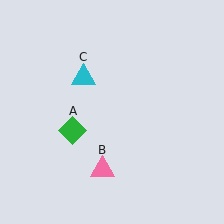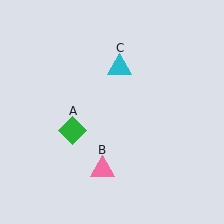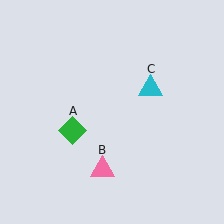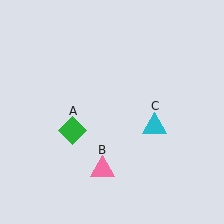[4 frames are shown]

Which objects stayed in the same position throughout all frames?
Green diamond (object A) and pink triangle (object B) remained stationary.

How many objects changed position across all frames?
1 object changed position: cyan triangle (object C).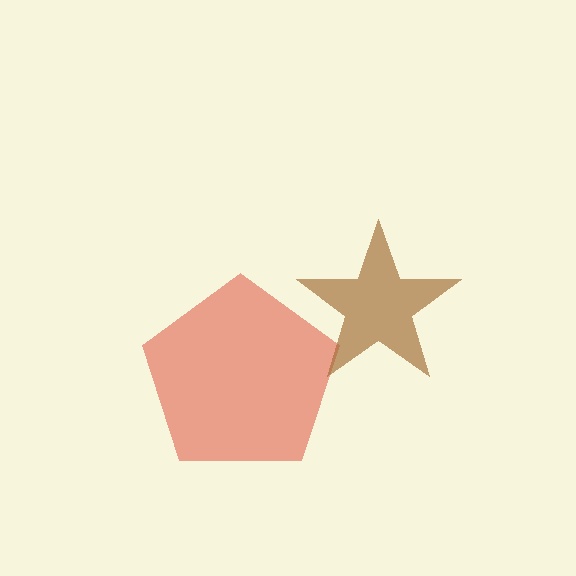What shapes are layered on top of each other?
The layered shapes are: a red pentagon, a brown star.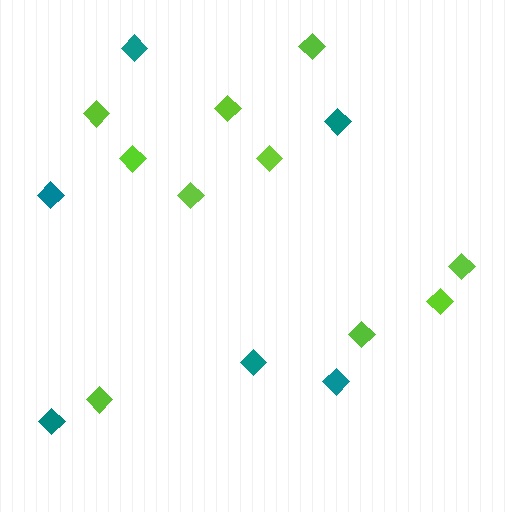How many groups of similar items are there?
There are 2 groups: one group of teal diamonds (6) and one group of lime diamonds (10).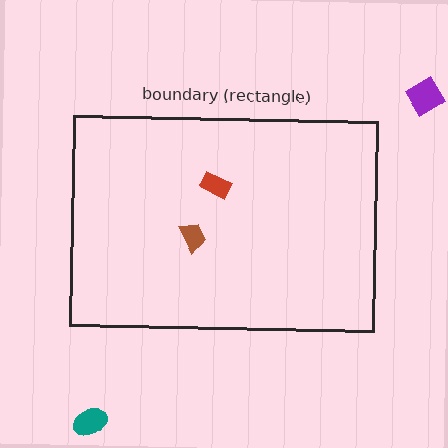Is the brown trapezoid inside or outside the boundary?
Inside.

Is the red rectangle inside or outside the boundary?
Inside.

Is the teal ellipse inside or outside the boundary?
Outside.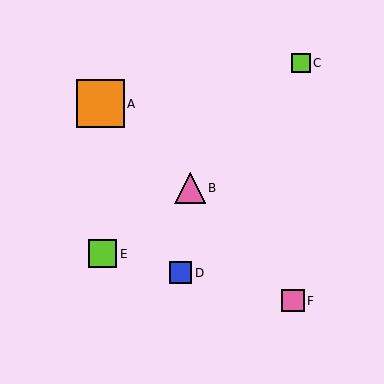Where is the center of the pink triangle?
The center of the pink triangle is at (190, 188).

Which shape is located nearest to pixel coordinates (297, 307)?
The pink square (labeled F) at (293, 301) is nearest to that location.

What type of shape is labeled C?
Shape C is a lime square.